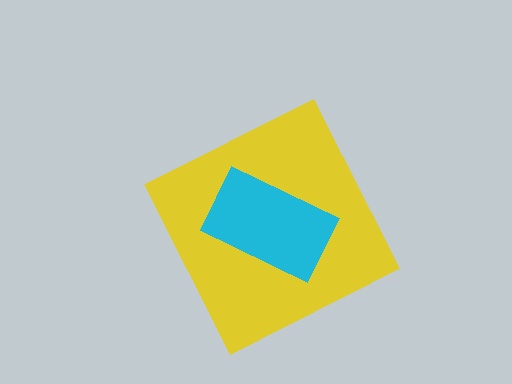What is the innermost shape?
The cyan rectangle.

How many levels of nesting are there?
2.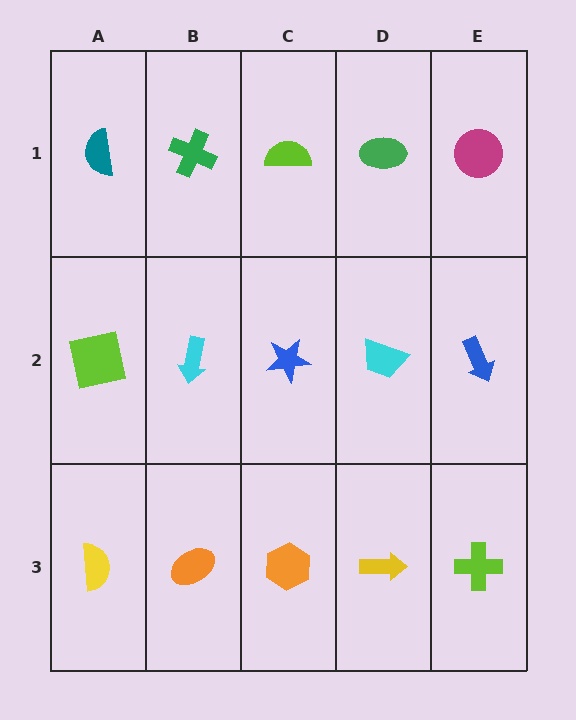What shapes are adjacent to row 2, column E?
A magenta circle (row 1, column E), a lime cross (row 3, column E), a cyan trapezoid (row 2, column D).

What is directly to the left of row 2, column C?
A cyan arrow.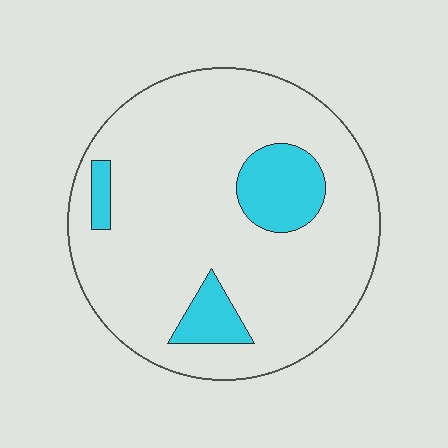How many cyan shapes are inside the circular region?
3.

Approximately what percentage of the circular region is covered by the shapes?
Approximately 15%.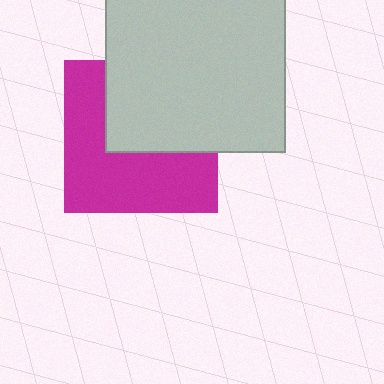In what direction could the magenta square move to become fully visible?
The magenta square could move down. That would shift it out from behind the light gray rectangle entirely.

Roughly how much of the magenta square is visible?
About half of it is visible (roughly 56%).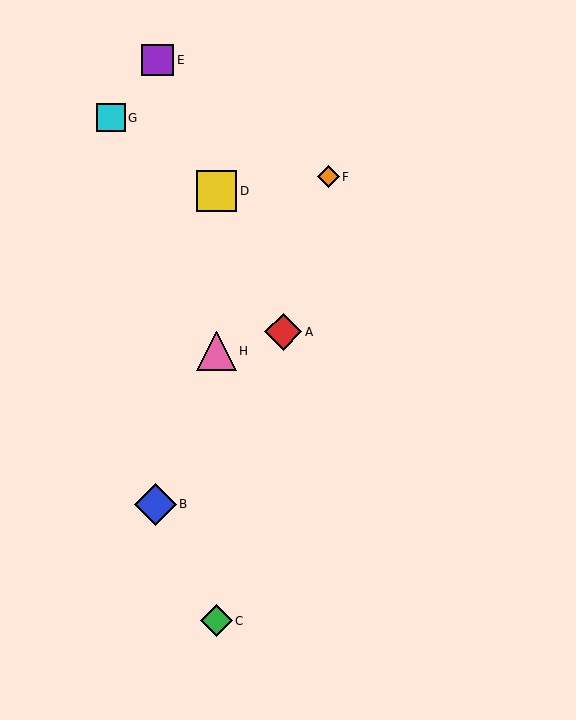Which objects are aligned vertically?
Objects C, D, H are aligned vertically.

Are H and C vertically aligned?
Yes, both are at x≈216.